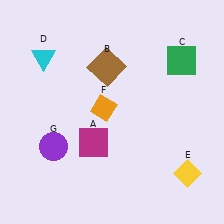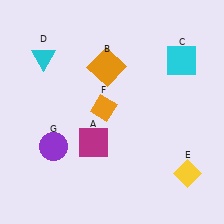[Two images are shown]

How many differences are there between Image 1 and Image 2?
There are 2 differences between the two images.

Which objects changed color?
B changed from brown to orange. C changed from green to cyan.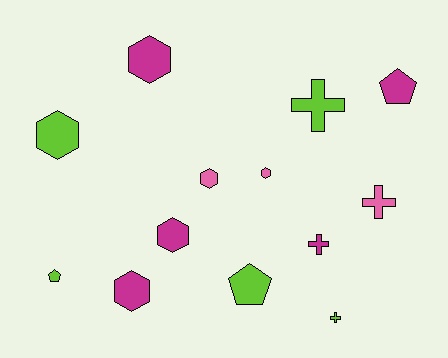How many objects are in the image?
There are 13 objects.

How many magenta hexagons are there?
There are 3 magenta hexagons.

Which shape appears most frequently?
Hexagon, with 6 objects.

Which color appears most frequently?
Lime, with 5 objects.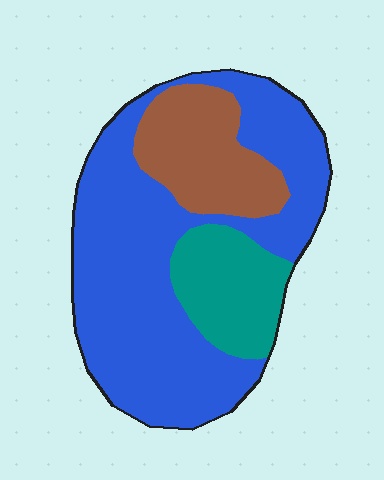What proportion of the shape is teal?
Teal covers around 15% of the shape.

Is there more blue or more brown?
Blue.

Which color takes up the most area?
Blue, at roughly 65%.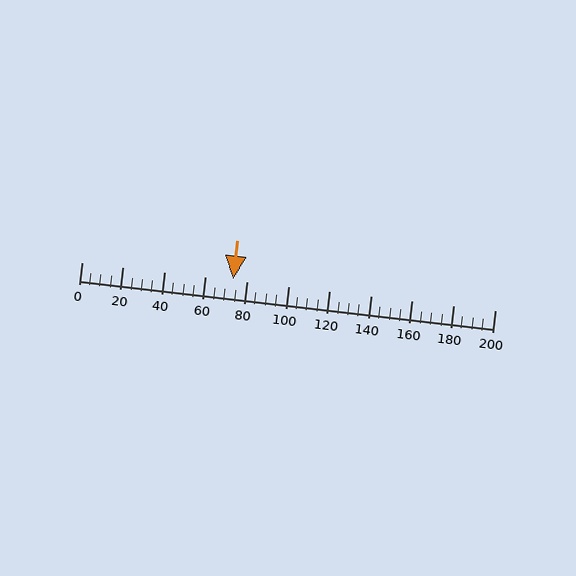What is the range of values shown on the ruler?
The ruler shows values from 0 to 200.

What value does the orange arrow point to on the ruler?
The orange arrow points to approximately 74.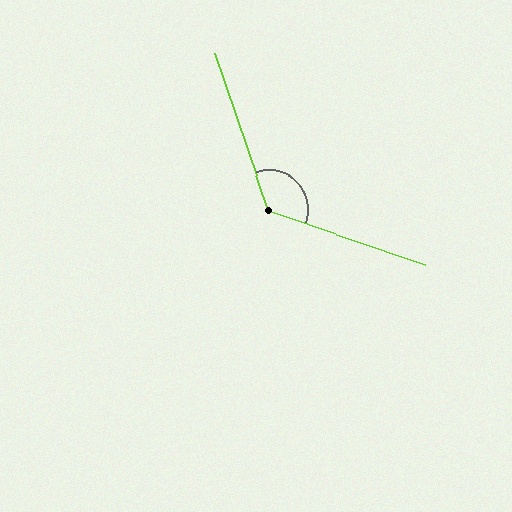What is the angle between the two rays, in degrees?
Approximately 128 degrees.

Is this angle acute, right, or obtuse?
It is obtuse.